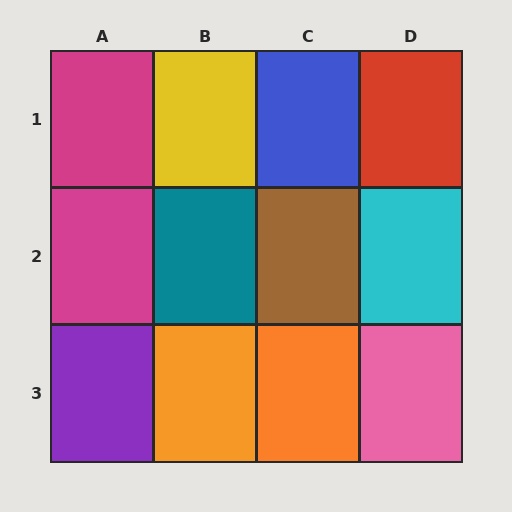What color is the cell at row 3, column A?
Purple.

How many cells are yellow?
1 cell is yellow.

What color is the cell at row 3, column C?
Orange.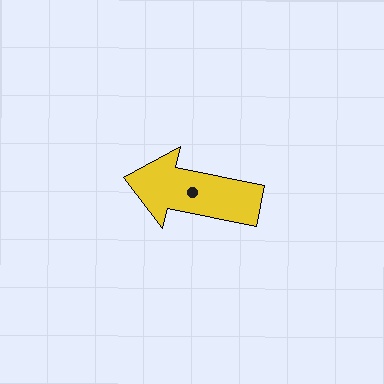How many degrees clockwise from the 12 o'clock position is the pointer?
Approximately 282 degrees.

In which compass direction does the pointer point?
West.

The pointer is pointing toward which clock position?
Roughly 9 o'clock.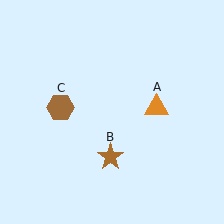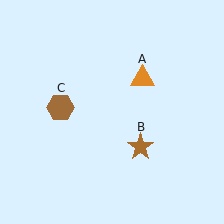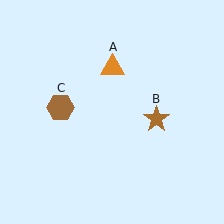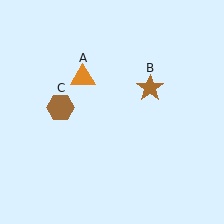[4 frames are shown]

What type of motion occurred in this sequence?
The orange triangle (object A), brown star (object B) rotated counterclockwise around the center of the scene.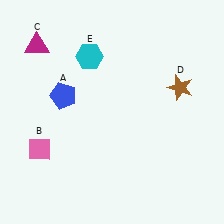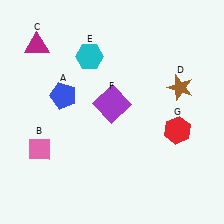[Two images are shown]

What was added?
A purple square (F), a red hexagon (G) were added in Image 2.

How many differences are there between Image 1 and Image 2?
There are 2 differences between the two images.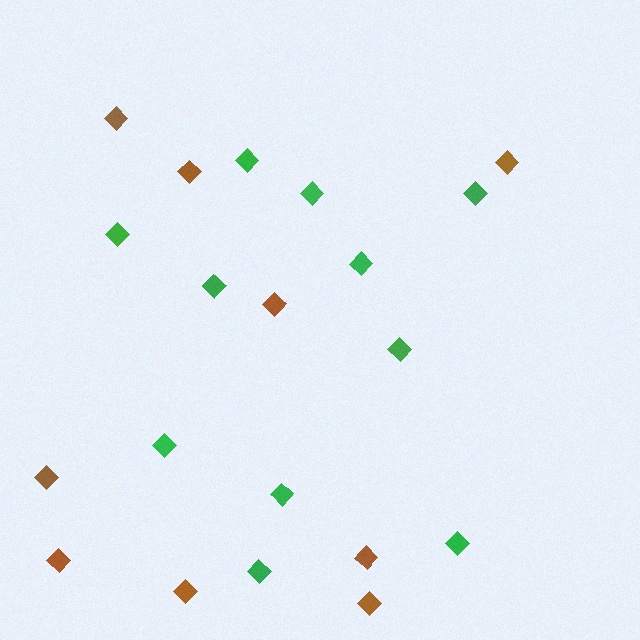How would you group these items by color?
There are 2 groups: one group of brown diamonds (9) and one group of green diamonds (11).